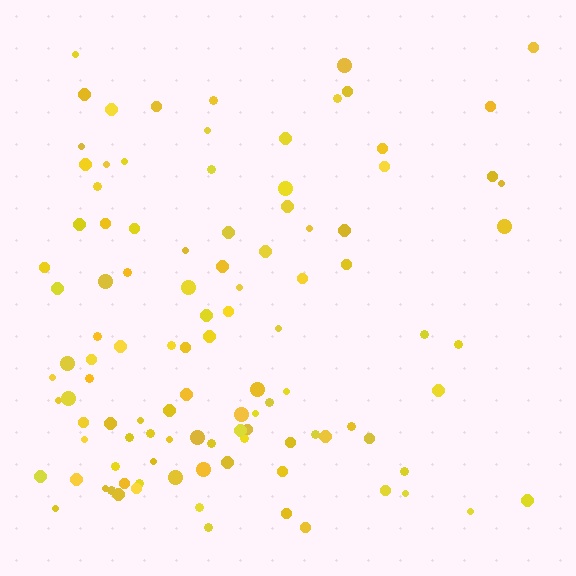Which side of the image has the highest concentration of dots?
The left.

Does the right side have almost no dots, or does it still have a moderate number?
Still a moderate number, just noticeably fewer than the left.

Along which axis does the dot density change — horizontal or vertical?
Horizontal.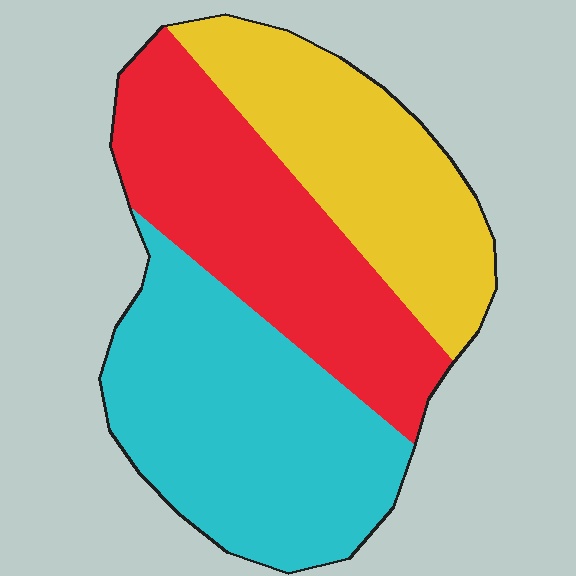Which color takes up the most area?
Cyan, at roughly 40%.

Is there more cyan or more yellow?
Cyan.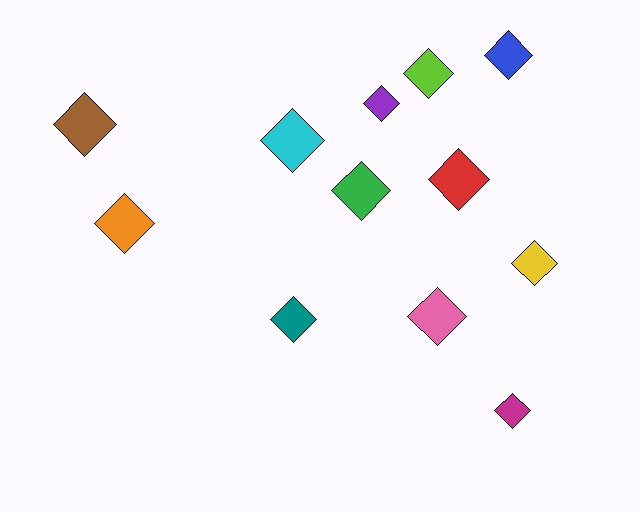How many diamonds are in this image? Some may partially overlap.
There are 12 diamonds.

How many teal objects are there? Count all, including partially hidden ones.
There is 1 teal object.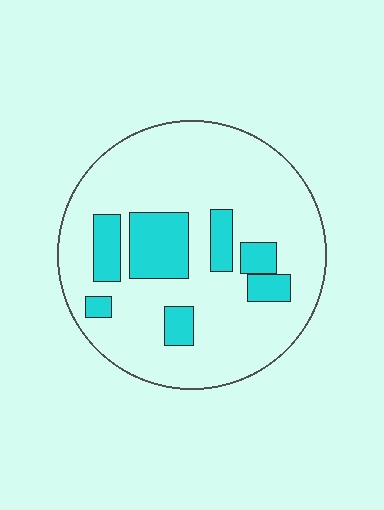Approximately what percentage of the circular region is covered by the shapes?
Approximately 20%.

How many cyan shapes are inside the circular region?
7.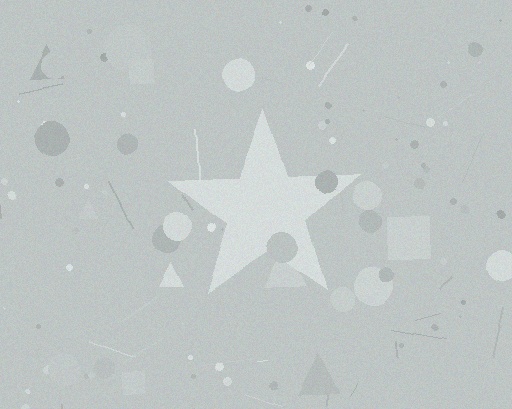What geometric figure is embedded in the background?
A star is embedded in the background.